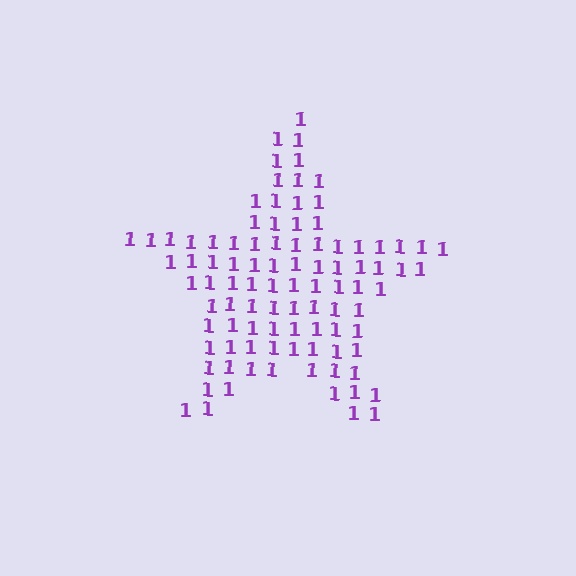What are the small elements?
The small elements are digit 1's.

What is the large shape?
The large shape is a star.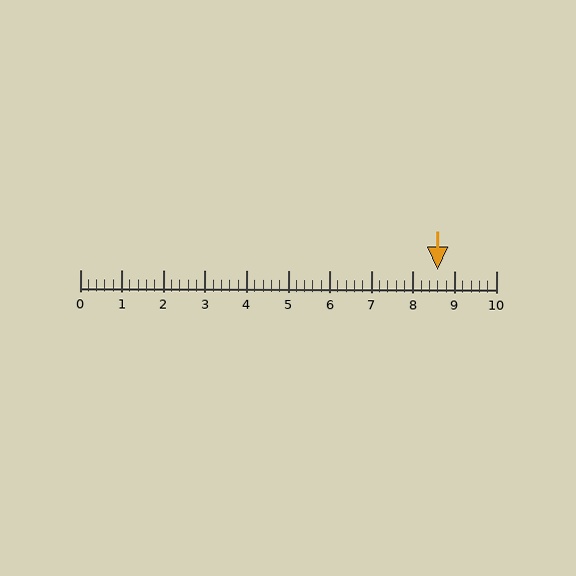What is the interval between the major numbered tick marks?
The major tick marks are spaced 1 units apart.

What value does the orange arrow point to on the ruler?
The orange arrow points to approximately 8.6.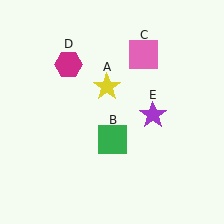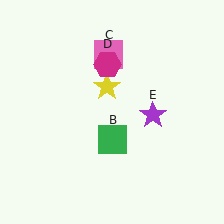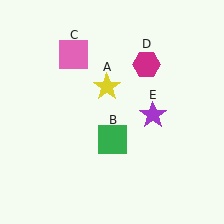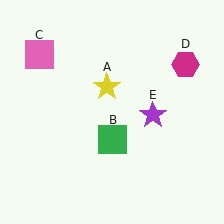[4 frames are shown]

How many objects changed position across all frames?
2 objects changed position: pink square (object C), magenta hexagon (object D).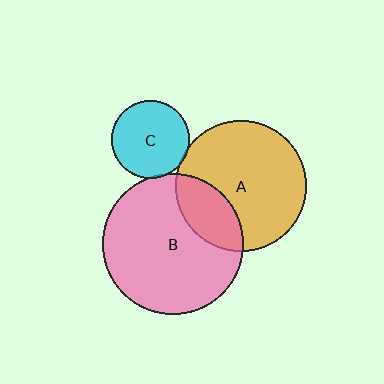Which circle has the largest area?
Circle B (pink).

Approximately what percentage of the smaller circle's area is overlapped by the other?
Approximately 5%.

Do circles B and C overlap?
Yes.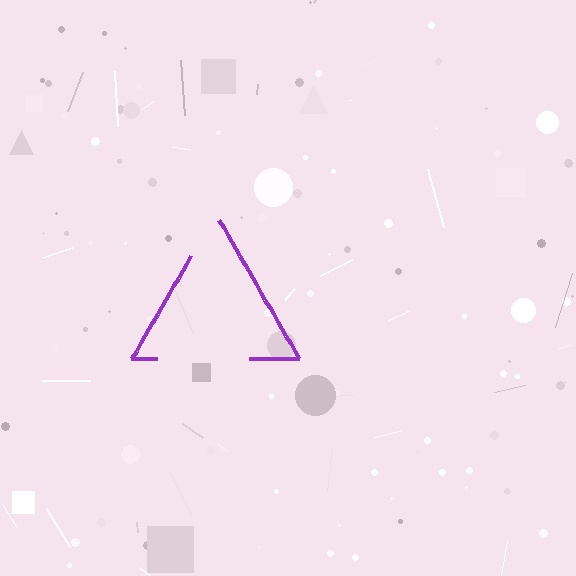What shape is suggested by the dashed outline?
The dashed outline suggests a triangle.